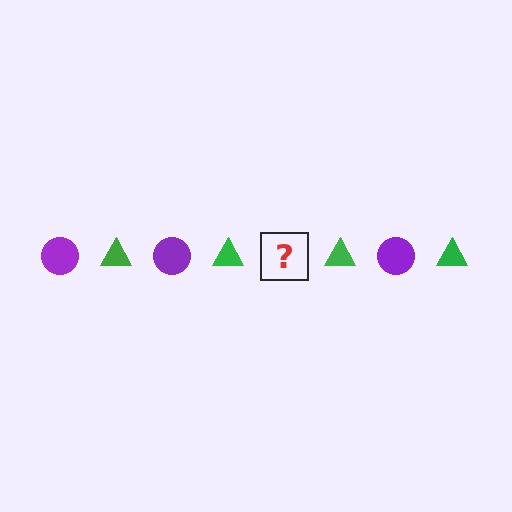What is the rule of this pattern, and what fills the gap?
The rule is that the pattern alternates between purple circle and green triangle. The gap should be filled with a purple circle.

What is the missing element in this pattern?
The missing element is a purple circle.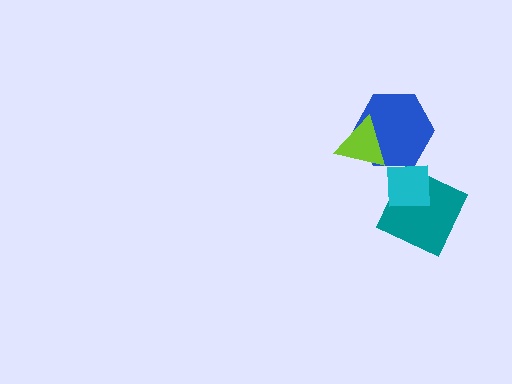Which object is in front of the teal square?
The cyan square is in front of the teal square.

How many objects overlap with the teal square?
1 object overlaps with the teal square.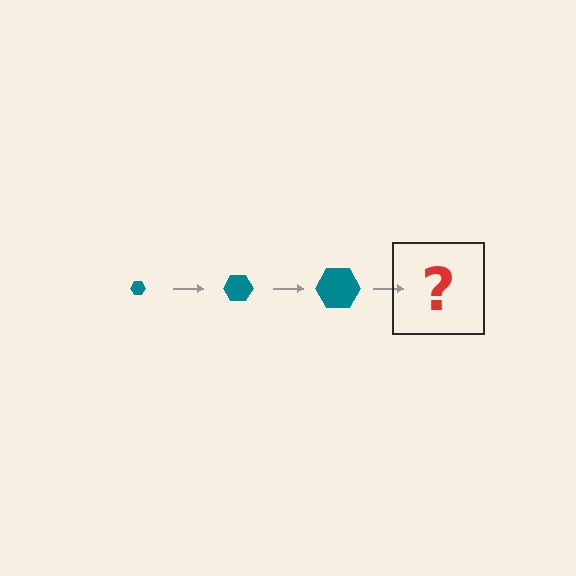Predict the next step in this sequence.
The next step is a teal hexagon, larger than the previous one.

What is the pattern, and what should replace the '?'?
The pattern is that the hexagon gets progressively larger each step. The '?' should be a teal hexagon, larger than the previous one.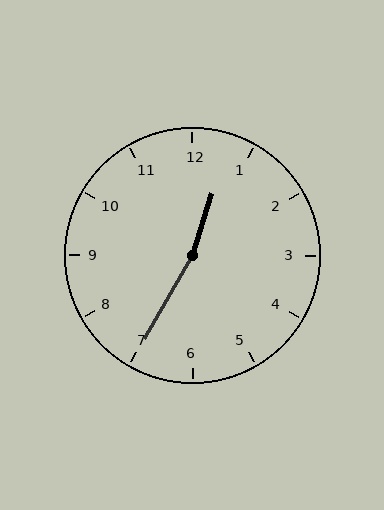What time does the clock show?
12:35.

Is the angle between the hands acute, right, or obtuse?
It is obtuse.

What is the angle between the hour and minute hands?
Approximately 168 degrees.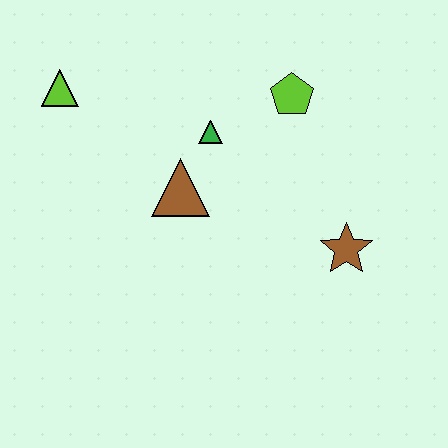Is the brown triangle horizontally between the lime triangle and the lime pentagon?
Yes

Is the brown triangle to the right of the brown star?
No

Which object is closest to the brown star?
The lime pentagon is closest to the brown star.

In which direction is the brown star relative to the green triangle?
The brown star is to the right of the green triangle.